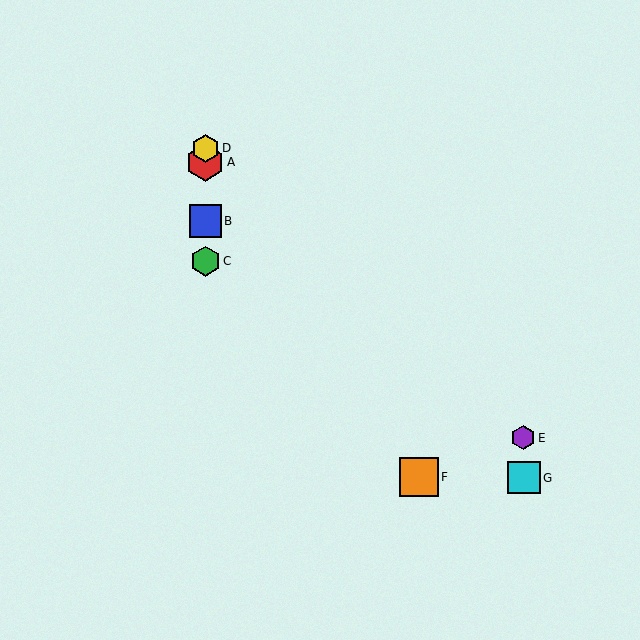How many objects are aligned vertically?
4 objects (A, B, C, D) are aligned vertically.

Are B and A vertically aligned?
Yes, both are at x≈205.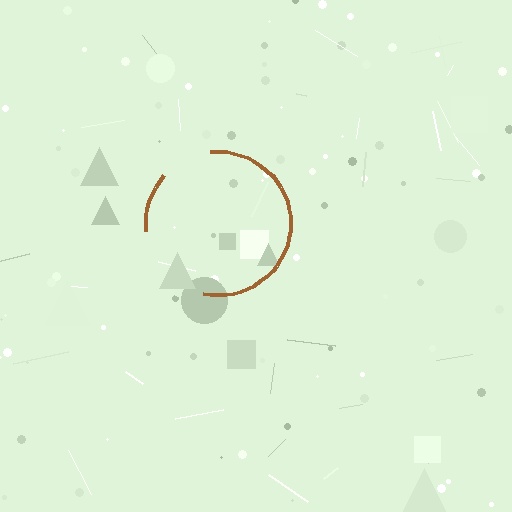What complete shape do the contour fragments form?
The contour fragments form a circle.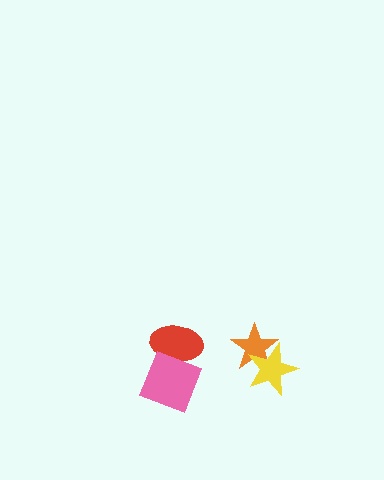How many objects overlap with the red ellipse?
1 object overlaps with the red ellipse.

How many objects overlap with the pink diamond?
1 object overlaps with the pink diamond.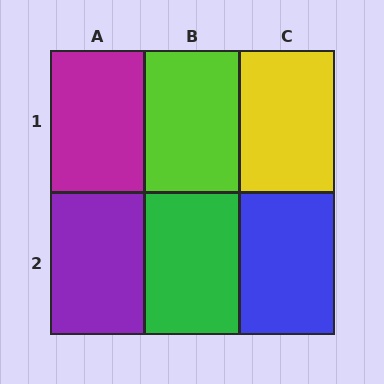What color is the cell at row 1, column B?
Lime.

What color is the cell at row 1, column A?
Magenta.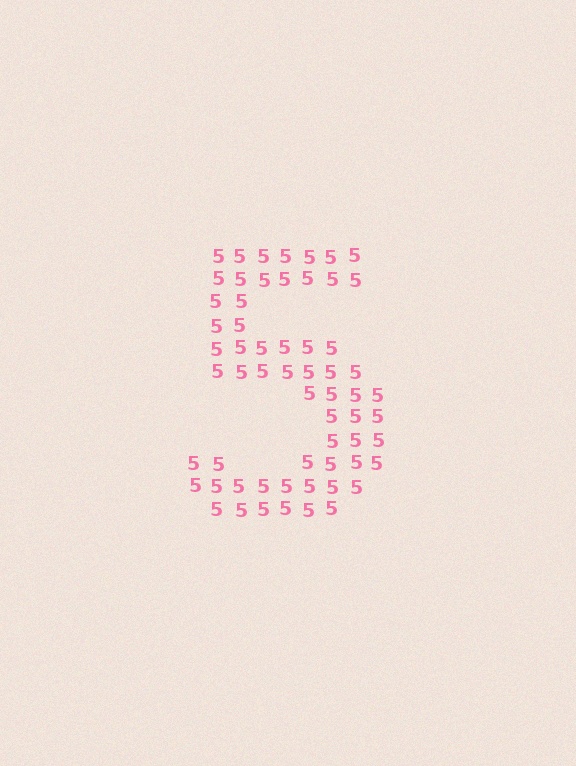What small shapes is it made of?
It is made of small digit 5's.